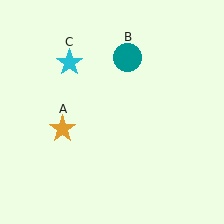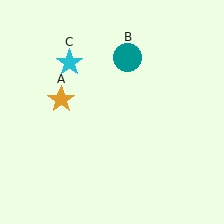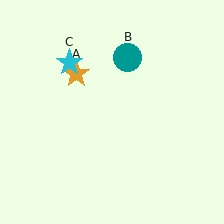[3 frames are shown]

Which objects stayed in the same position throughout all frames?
Teal circle (object B) and cyan star (object C) remained stationary.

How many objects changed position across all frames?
1 object changed position: orange star (object A).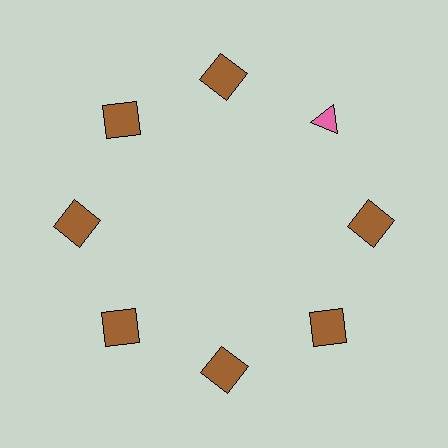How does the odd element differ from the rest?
It differs in both color (pink instead of brown) and shape (triangle instead of square).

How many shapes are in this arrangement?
There are 8 shapes arranged in a ring pattern.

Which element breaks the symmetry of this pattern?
The pink triangle at roughly the 2 o'clock position breaks the symmetry. All other shapes are brown squares.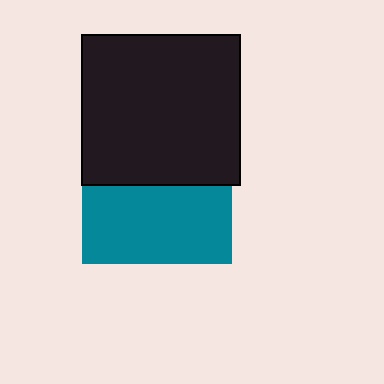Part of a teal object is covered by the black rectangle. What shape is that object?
It is a square.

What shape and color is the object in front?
The object in front is a black rectangle.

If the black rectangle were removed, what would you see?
You would see the complete teal square.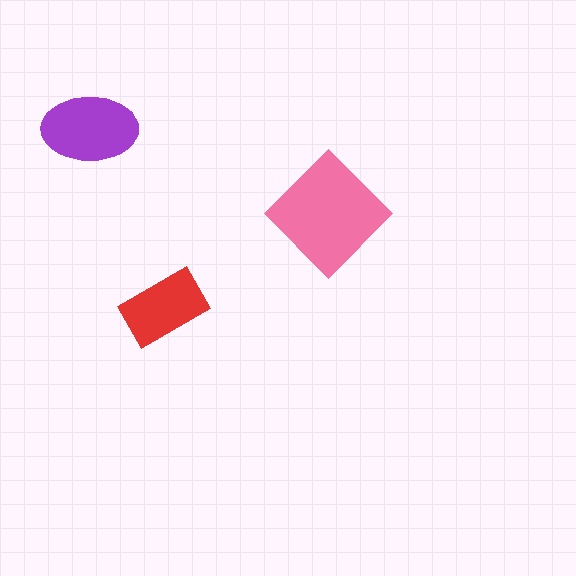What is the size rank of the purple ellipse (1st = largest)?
2nd.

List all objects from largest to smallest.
The pink diamond, the purple ellipse, the red rectangle.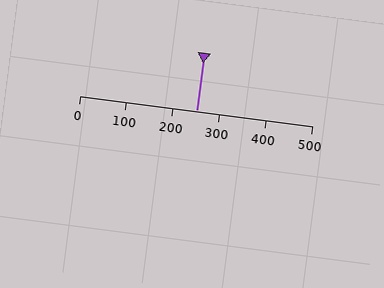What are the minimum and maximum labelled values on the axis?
The axis runs from 0 to 500.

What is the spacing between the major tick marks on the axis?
The major ticks are spaced 100 apart.